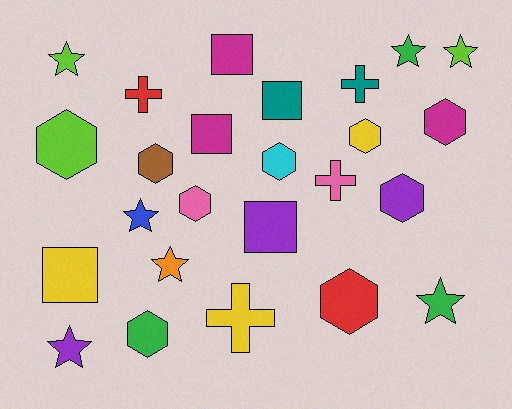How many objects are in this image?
There are 25 objects.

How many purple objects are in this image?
There are 3 purple objects.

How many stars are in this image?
There are 7 stars.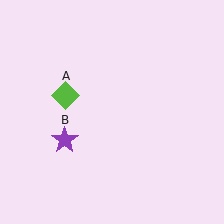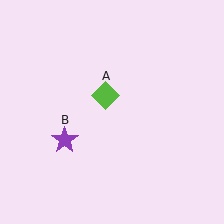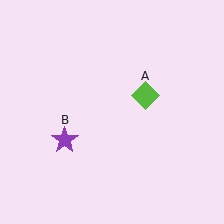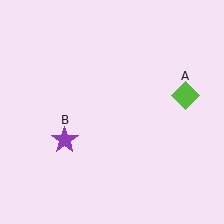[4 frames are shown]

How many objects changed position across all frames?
1 object changed position: lime diamond (object A).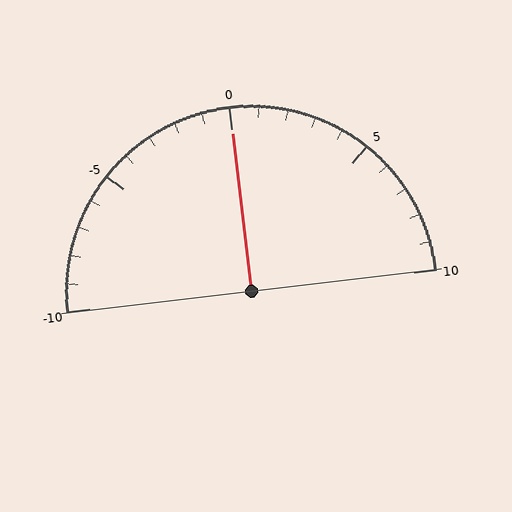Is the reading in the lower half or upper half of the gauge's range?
The reading is in the upper half of the range (-10 to 10).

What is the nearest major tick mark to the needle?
The nearest major tick mark is 0.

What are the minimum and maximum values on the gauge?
The gauge ranges from -10 to 10.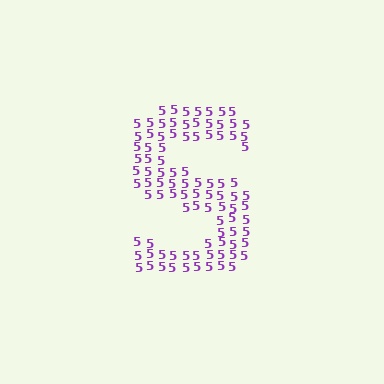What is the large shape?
The large shape is the letter S.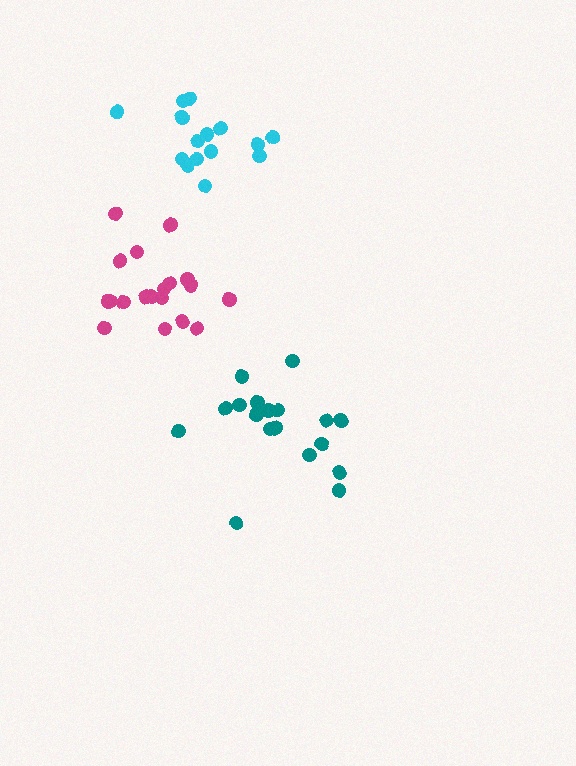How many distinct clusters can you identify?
There are 3 distinct clusters.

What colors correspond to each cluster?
The clusters are colored: cyan, teal, magenta.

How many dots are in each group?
Group 1: 15 dots, Group 2: 18 dots, Group 3: 19 dots (52 total).